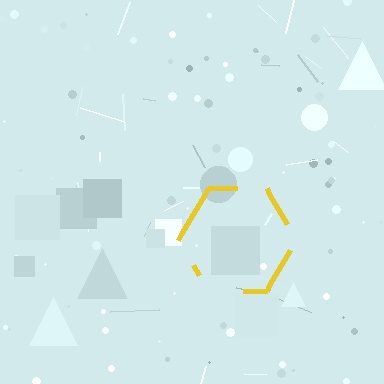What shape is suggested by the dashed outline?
The dashed outline suggests a hexagon.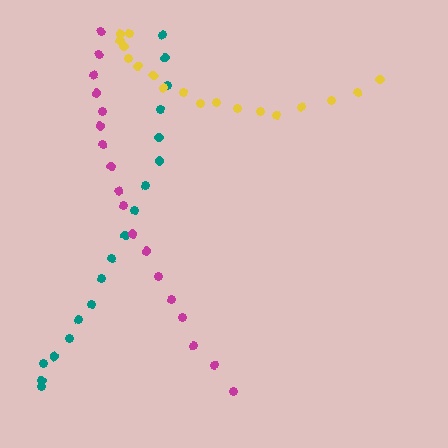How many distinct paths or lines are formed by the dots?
There are 3 distinct paths.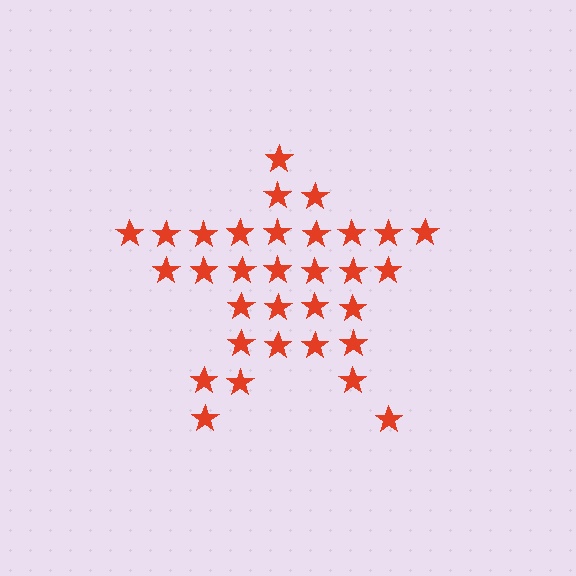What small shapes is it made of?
It is made of small stars.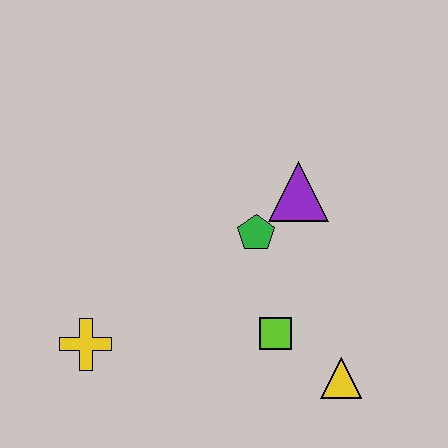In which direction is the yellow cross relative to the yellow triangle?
The yellow cross is to the left of the yellow triangle.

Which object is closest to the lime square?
The yellow triangle is closest to the lime square.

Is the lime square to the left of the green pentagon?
No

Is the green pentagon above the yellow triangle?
Yes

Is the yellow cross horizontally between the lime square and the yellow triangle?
No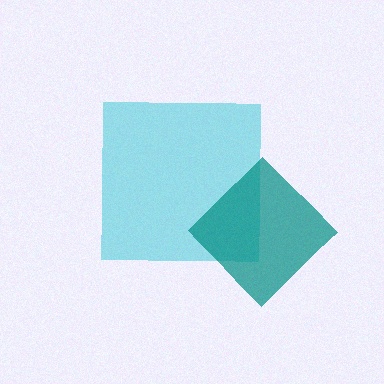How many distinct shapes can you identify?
There are 2 distinct shapes: a cyan square, a teal diamond.